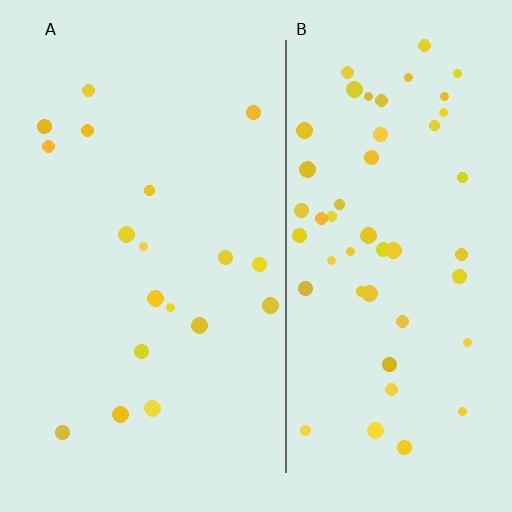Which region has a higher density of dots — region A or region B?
B (the right).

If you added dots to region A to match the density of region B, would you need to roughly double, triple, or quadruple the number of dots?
Approximately triple.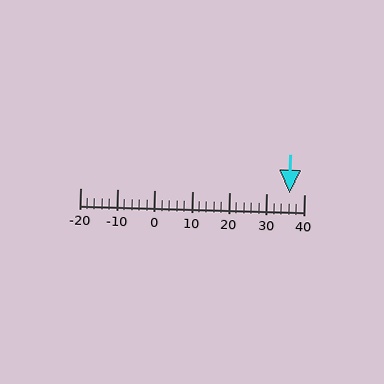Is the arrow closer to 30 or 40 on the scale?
The arrow is closer to 40.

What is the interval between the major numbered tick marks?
The major tick marks are spaced 10 units apart.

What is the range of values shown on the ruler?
The ruler shows values from -20 to 40.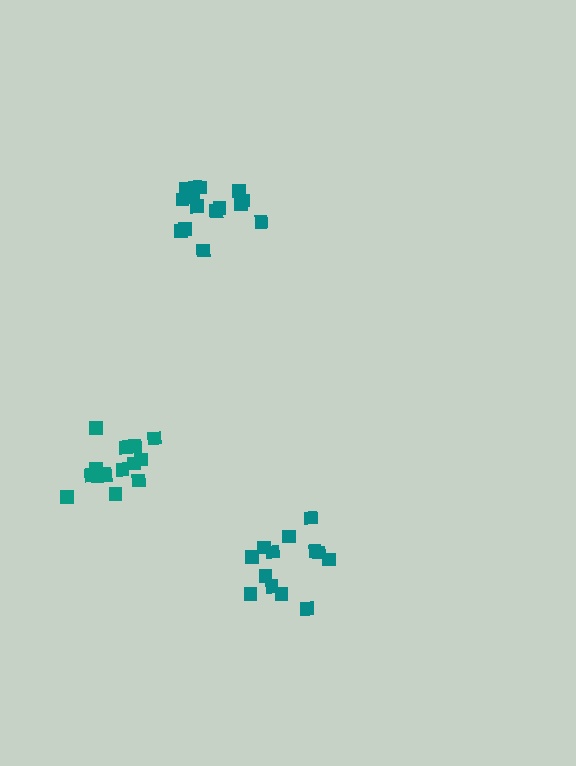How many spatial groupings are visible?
There are 3 spatial groupings.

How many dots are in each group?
Group 1: 13 dots, Group 2: 15 dots, Group 3: 16 dots (44 total).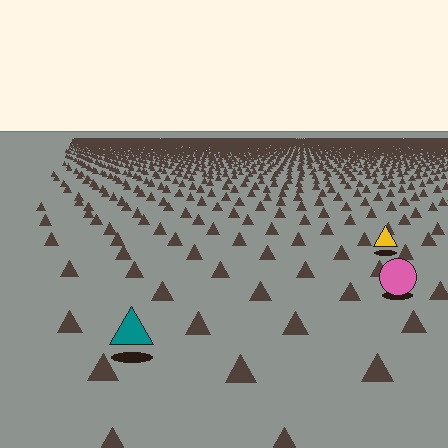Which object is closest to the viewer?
The teal triangle is closest. The texture marks near it are larger and more spread out.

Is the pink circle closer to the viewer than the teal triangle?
No. The teal triangle is closer — you can tell from the texture gradient: the ground texture is coarser near it.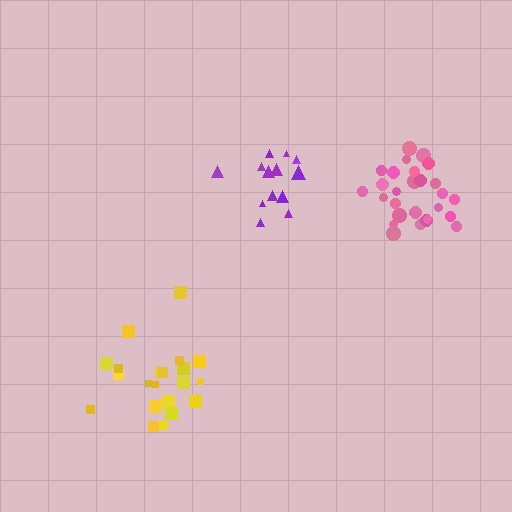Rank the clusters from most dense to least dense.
pink, purple, yellow.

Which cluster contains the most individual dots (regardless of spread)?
Pink (28).